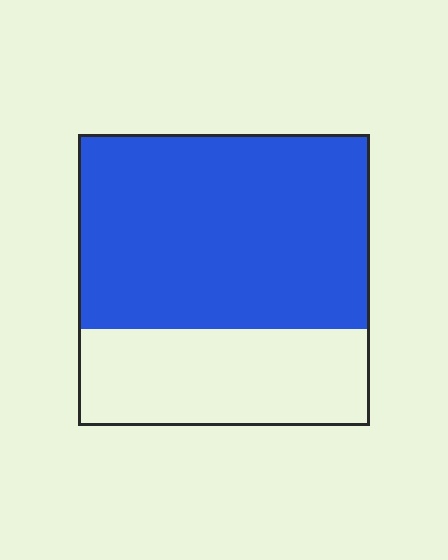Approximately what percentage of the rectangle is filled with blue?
Approximately 65%.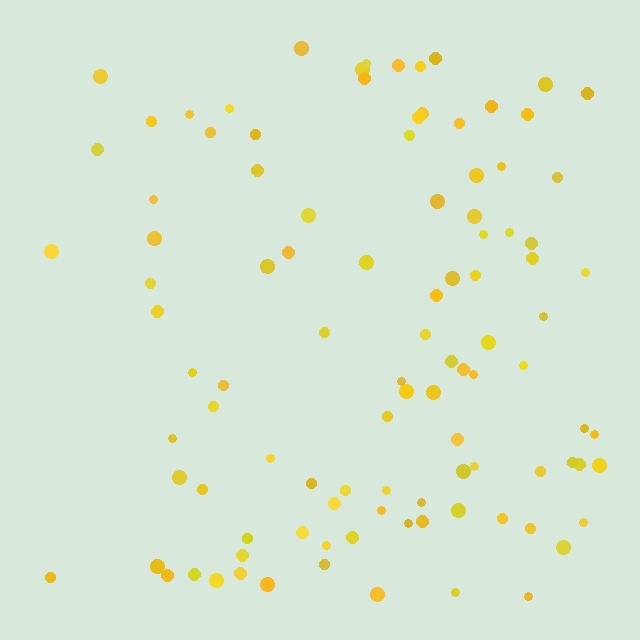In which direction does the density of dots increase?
From left to right, with the right side densest.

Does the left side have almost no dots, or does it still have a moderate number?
Still a moderate number, just noticeably fewer than the right.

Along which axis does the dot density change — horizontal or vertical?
Horizontal.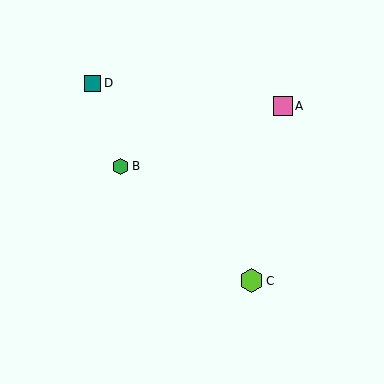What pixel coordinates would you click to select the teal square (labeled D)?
Click at (93, 83) to select the teal square D.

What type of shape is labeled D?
Shape D is a teal square.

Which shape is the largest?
The lime hexagon (labeled C) is the largest.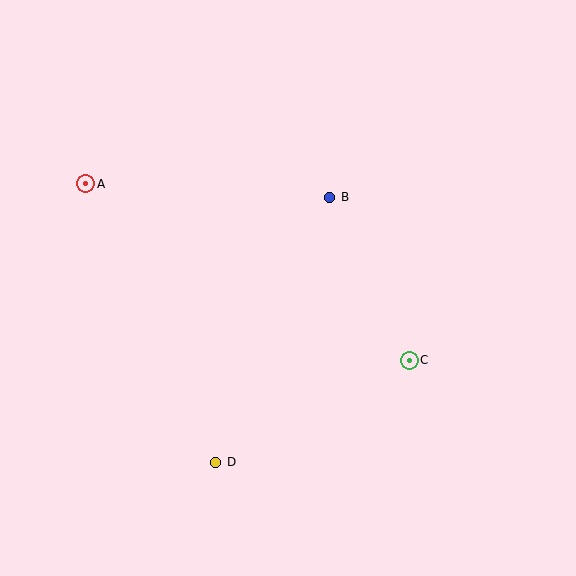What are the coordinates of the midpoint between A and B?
The midpoint between A and B is at (208, 190).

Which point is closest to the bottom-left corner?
Point D is closest to the bottom-left corner.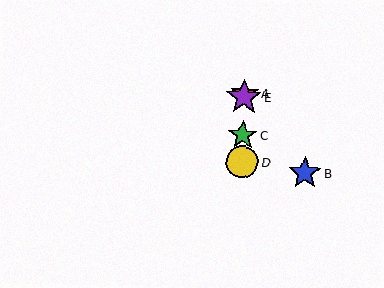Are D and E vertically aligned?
Yes, both are at x≈242.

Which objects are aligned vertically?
Objects A, C, D, E are aligned vertically.